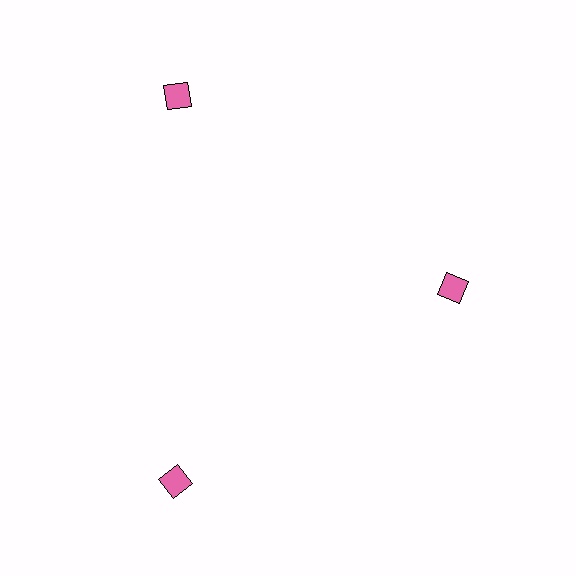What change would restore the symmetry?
The symmetry would be restored by moving it outward, back onto the ring so that all 3 diamonds sit at equal angles and equal distance from the center.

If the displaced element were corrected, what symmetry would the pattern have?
It would have 3-fold rotational symmetry — the pattern would map onto itself every 120 degrees.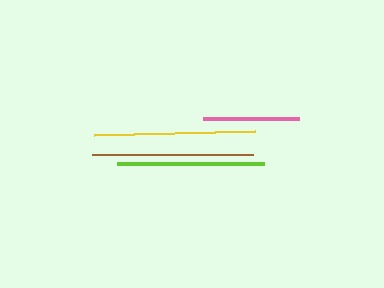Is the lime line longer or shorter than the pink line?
The lime line is longer than the pink line.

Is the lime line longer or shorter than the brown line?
The brown line is longer than the lime line.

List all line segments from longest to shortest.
From longest to shortest: yellow, brown, lime, pink.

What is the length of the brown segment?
The brown segment is approximately 161 pixels long.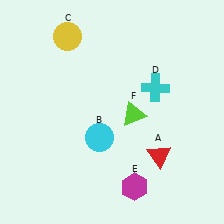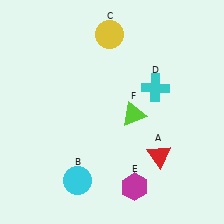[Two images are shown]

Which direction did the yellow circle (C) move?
The yellow circle (C) moved right.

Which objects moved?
The objects that moved are: the cyan circle (B), the yellow circle (C).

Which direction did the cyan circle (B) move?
The cyan circle (B) moved down.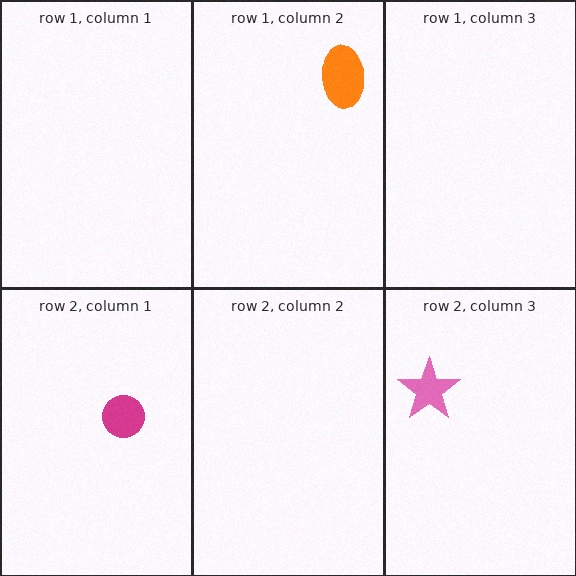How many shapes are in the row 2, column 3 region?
1.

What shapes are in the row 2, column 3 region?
The pink star.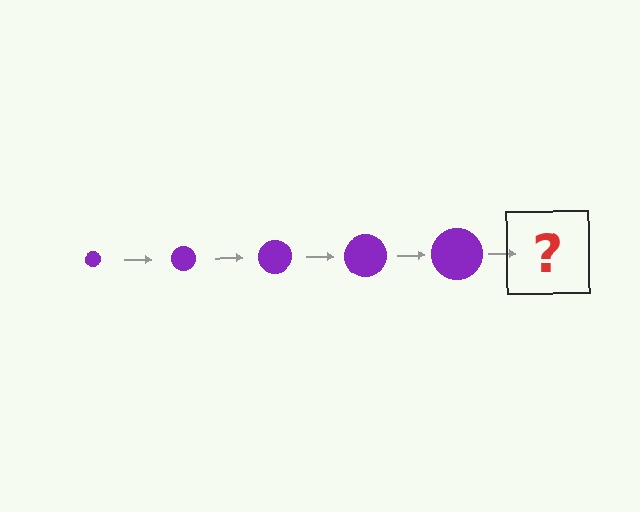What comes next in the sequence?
The next element should be a purple circle, larger than the previous one.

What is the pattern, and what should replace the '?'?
The pattern is that the circle gets progressively larger each step. The '?' should be a purple circle, larger than the previous one.